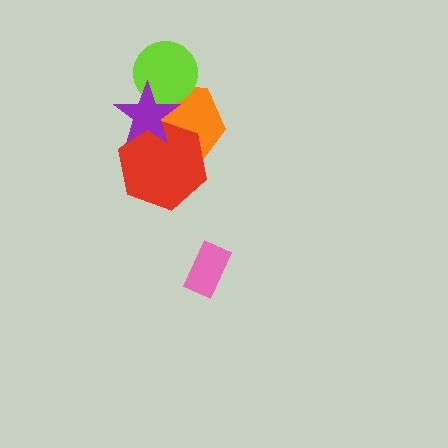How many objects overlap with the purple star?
3 objects overlap with the purple star.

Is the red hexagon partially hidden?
Yes, it is partially covered by another shape.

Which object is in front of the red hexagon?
The purple star is in front of the red hexagon.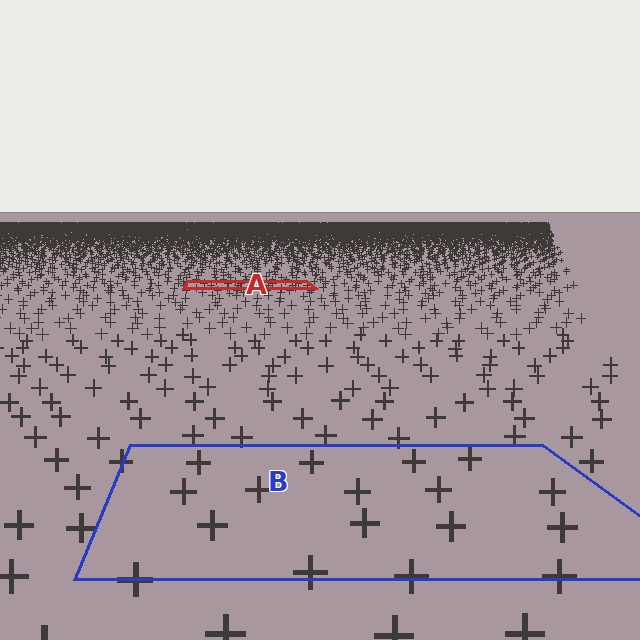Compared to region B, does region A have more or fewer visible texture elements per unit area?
Region A has more texture elements per unit area — they are packed more densely because it is farther away.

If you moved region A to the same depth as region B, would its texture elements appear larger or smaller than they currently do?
They would appear larger. At a closer depth, the same texture elements are projected at a bigger on-screen size.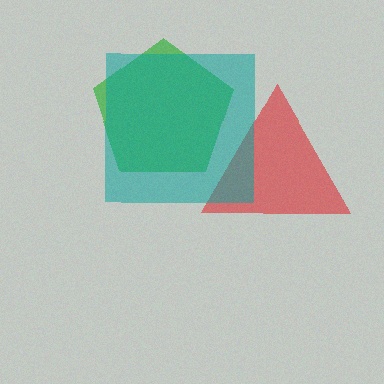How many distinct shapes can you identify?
There are 3 distinct shapes: a red triangle, a green pentagon, a teal square.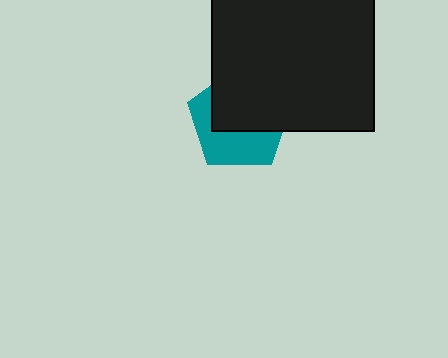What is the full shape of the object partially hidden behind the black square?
The partially hidden object is a teal pentagon.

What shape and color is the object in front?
The object in front is a black square.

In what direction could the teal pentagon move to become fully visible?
The teal pentagon could move toward the lower-left. That would shift it out from behind the black square entirely.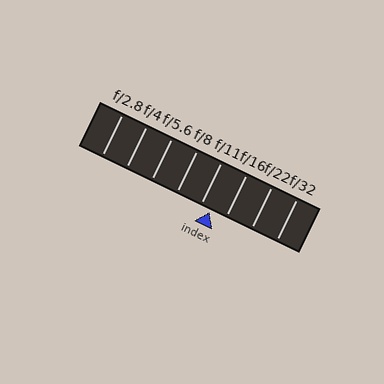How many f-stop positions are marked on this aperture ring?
There are 8 f-stop positions marked.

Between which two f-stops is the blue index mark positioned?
The index mark is between f/11 and f/16.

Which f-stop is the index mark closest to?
The index mark is closest to f/11.